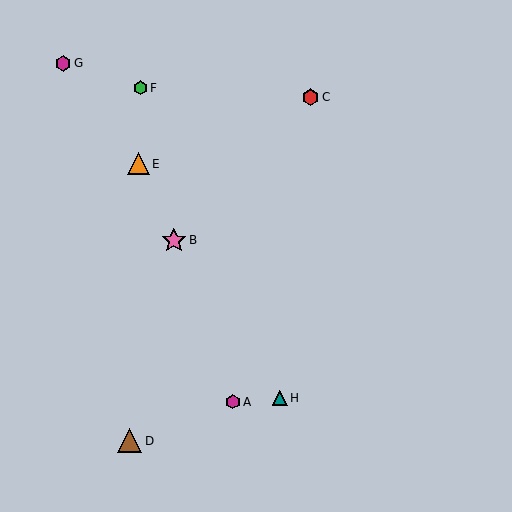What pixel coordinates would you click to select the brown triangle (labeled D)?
Click at (130, 441) to select the brown triangle D.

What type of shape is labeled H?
Shape H is a teal triangle.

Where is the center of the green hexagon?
The center of the green hexagon is at (140, 88).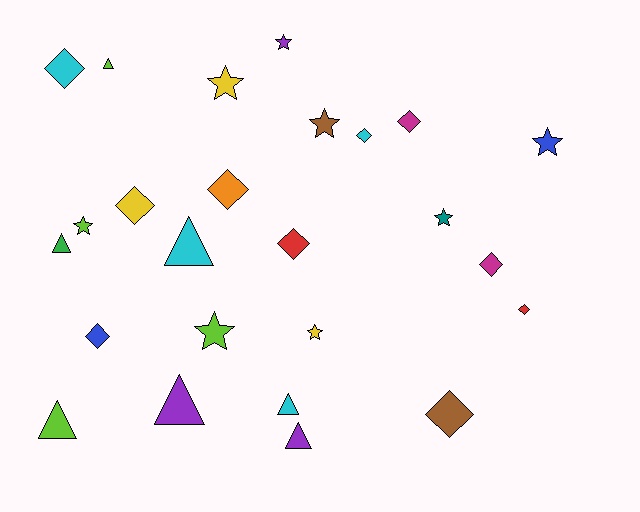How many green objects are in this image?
There is 1 green object.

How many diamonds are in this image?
There are 10 diamonds.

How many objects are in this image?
There are 25 objects.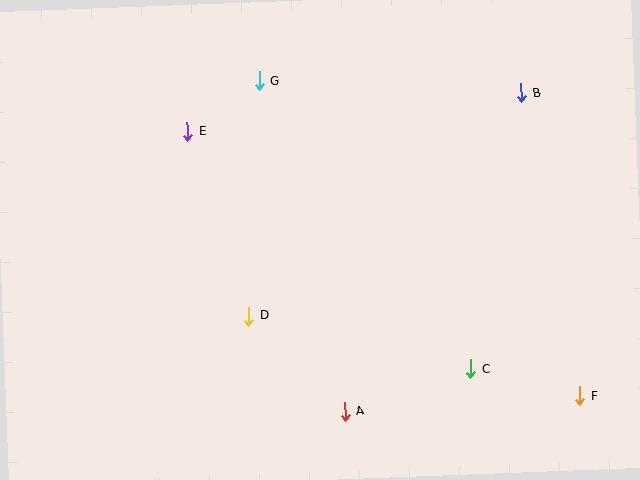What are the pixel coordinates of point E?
Point E is at (188, 132).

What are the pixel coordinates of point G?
Point G is at (259, 81).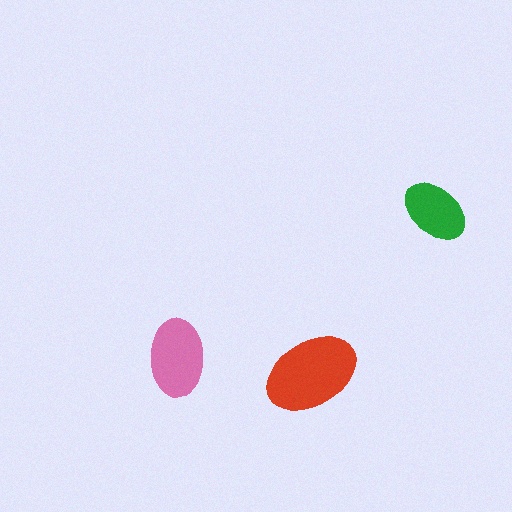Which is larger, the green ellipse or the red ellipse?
The red one.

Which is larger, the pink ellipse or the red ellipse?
The red one.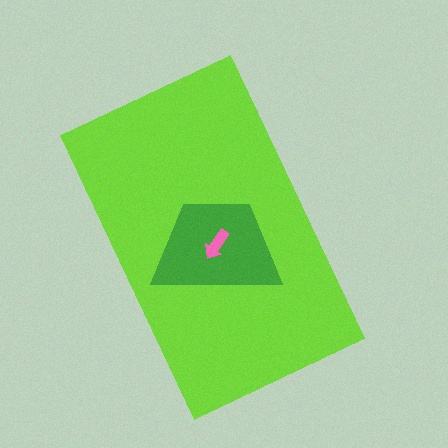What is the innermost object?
The pink arrow.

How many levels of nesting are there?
3.